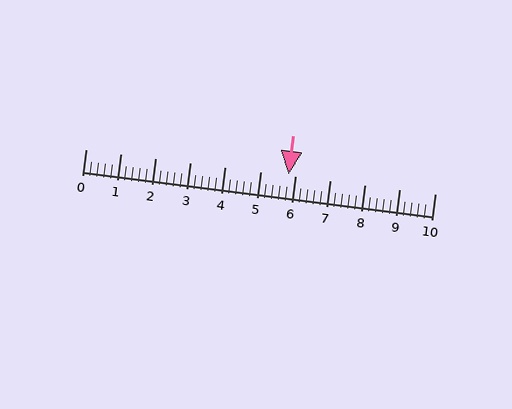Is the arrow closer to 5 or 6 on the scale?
The arrow is closer to 6.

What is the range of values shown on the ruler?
The ruler shows values from 0 to 10.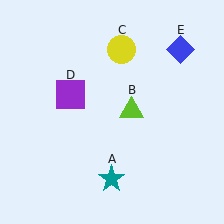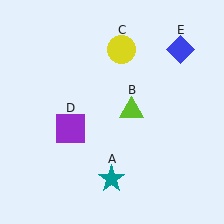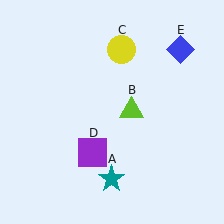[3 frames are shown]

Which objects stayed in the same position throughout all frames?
Teal star (object A) and lime triangle (object B) and yellow circle (object C) and blue diamond (object E) remained stationary.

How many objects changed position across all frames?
1 object changed position: purple square (object D).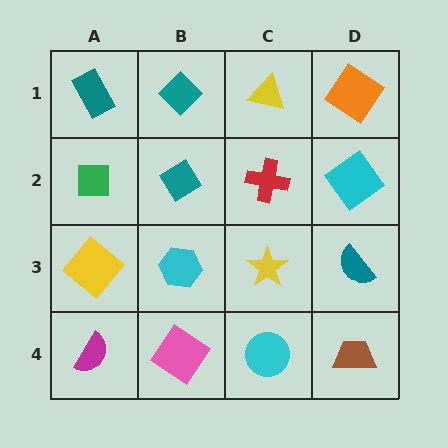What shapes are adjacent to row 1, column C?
A red cross (row 2, column C), a teal diamond (row 1, column B), an orange diamond (row 1, column D).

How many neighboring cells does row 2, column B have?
4.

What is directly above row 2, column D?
An orange diamond.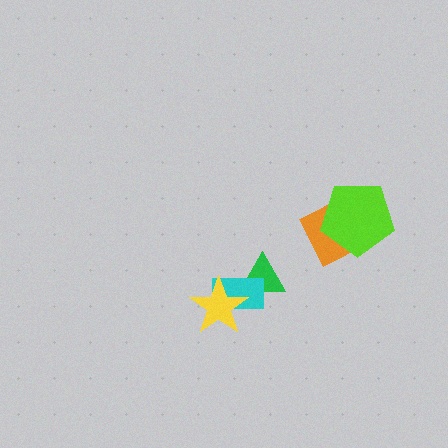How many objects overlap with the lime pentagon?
1 object overlaps with the lime pentagon.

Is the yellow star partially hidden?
No, no other shape covers it.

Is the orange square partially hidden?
Yes, it is partially covered by another shape.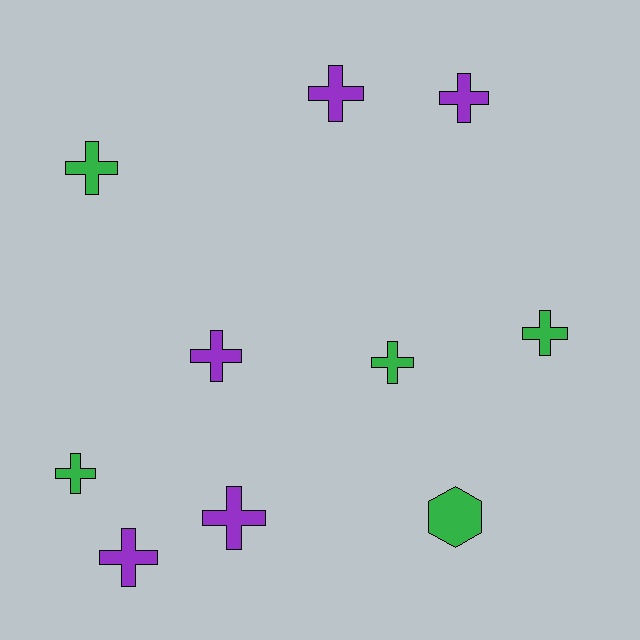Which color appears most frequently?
Purple, with 5 objects.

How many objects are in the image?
There are 10 objects.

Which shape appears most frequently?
Cross, with 9 objects.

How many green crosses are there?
There are 4 green crosses.